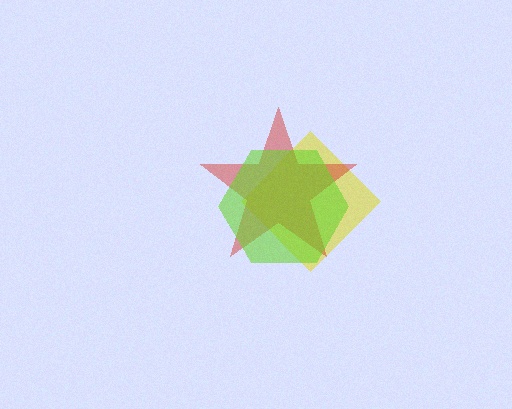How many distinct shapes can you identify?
There are 3 distinct shapes: a yellow diamond, a red star, a lime hexagon.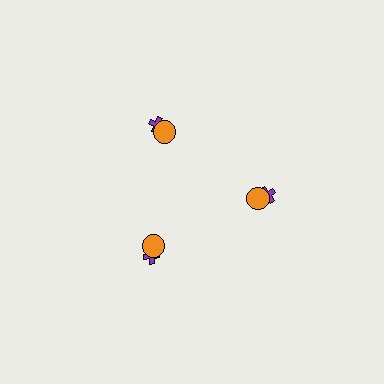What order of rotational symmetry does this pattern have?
This pattern has 3-fold rotational symmetry.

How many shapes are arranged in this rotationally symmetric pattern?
There are 6 shapes, arranged in 3 groups of 2.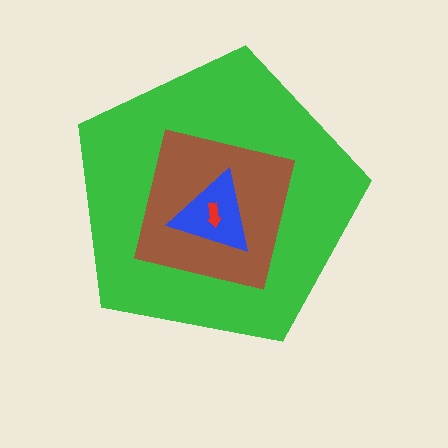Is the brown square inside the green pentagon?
Yes.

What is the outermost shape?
The green pentagon.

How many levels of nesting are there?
4.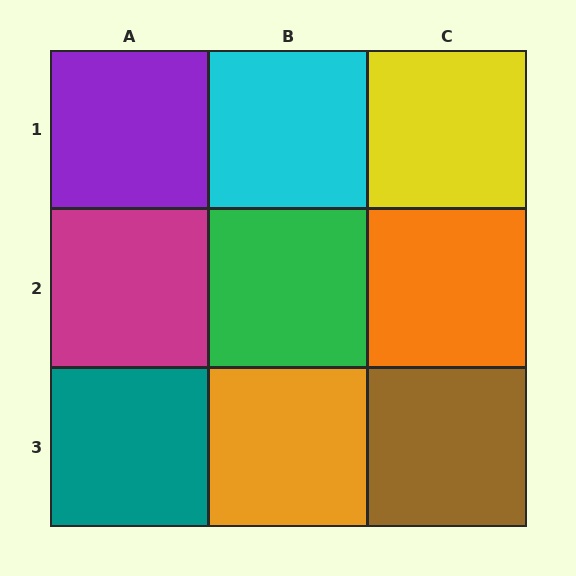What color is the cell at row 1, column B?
Cyan.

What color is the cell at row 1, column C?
Yellow.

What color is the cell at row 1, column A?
Purple.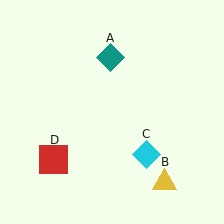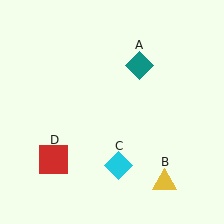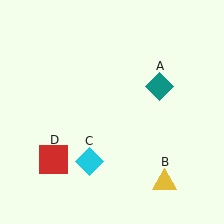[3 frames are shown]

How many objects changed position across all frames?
2 objects changed position: teal diamond (object A), cyan diamond (object C).